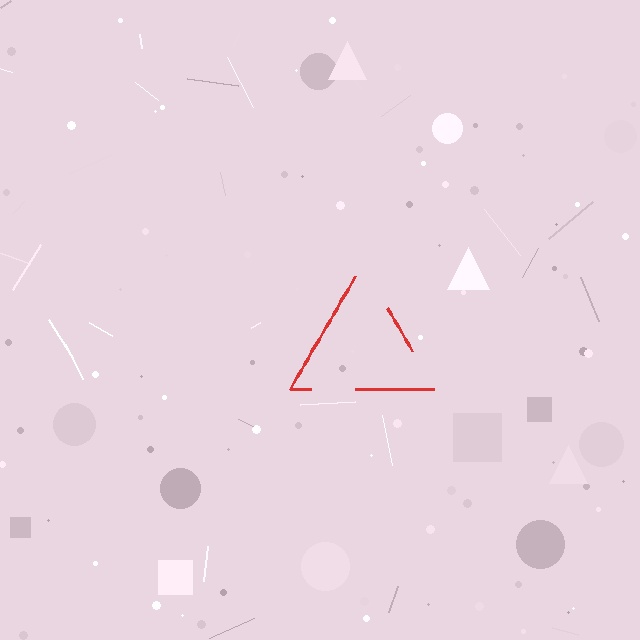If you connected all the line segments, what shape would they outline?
They would outline a triangle.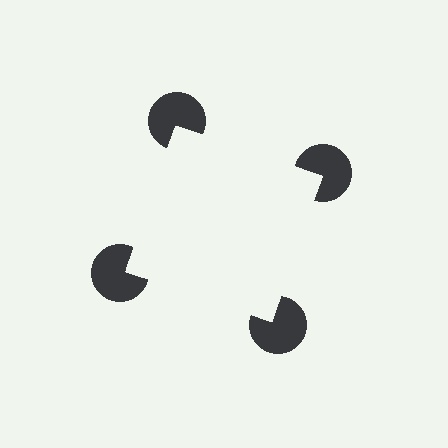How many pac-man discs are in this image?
There are 4 — one at each vertex of the illusory square.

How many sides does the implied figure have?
4 sides.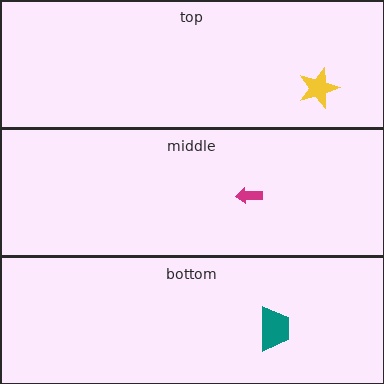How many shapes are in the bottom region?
1.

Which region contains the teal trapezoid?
The bottom region.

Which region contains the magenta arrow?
The middle region.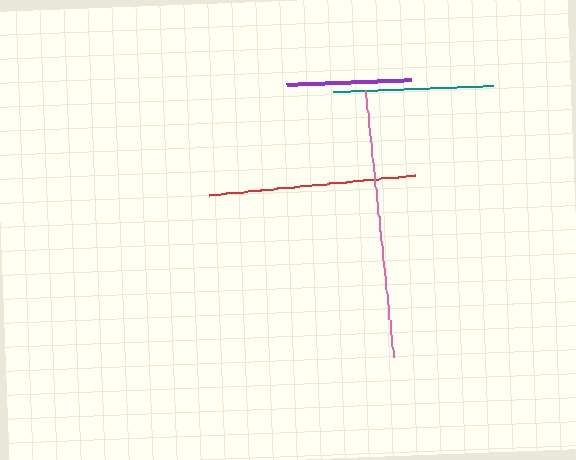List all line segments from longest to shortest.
From longest to shortest: pink, red, teal, purple.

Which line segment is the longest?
The pink line is the longest at approximately 269 pixels.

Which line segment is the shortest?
The purple line is the shortest at approximately 125 pixels.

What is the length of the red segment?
The red segment is approximately 208 pixels long.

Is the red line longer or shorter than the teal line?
The red line is longer than the teal line.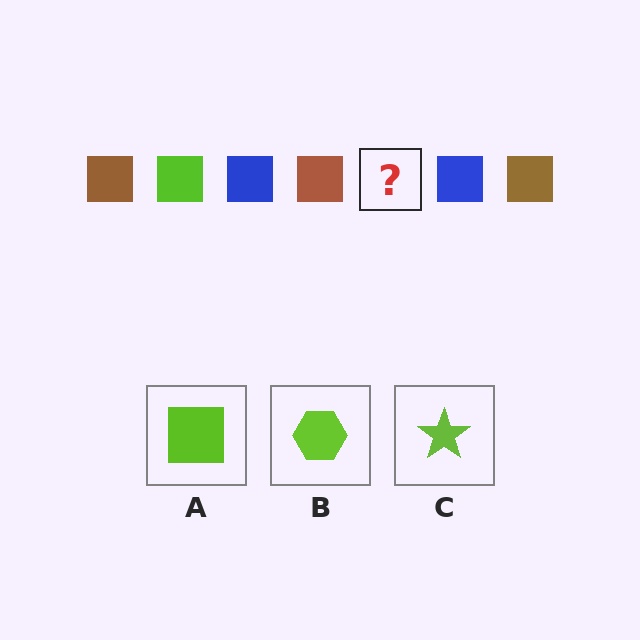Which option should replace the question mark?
Option A.